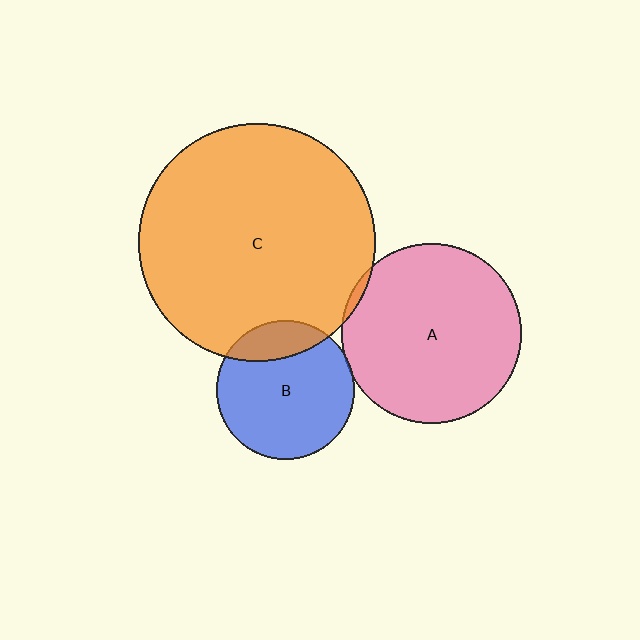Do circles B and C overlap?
Yes.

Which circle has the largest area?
Circle C (orange).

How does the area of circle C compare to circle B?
Approximately 2.9 times.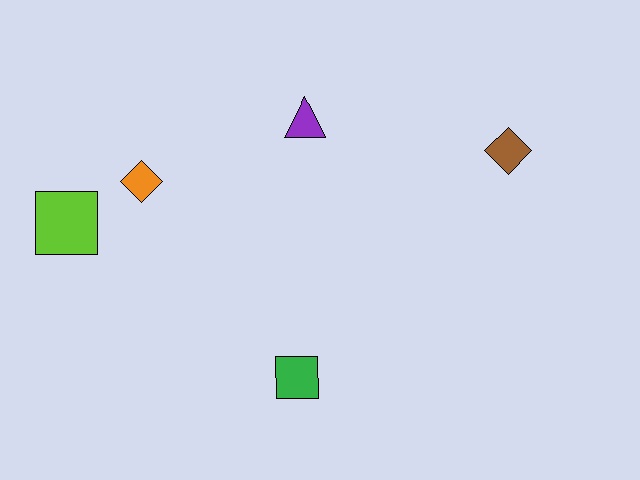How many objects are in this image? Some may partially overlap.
There are 5 objects.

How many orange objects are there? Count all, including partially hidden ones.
There is 1 orange object.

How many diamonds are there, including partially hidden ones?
There are 2 diamonds.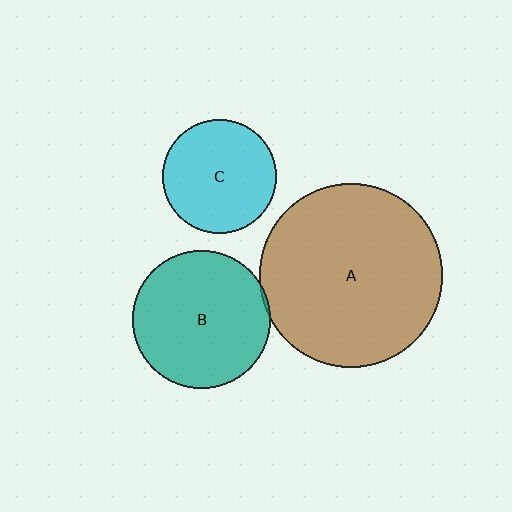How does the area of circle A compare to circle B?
Approximately 1.8 times.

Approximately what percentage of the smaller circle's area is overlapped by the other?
Approximately 5%.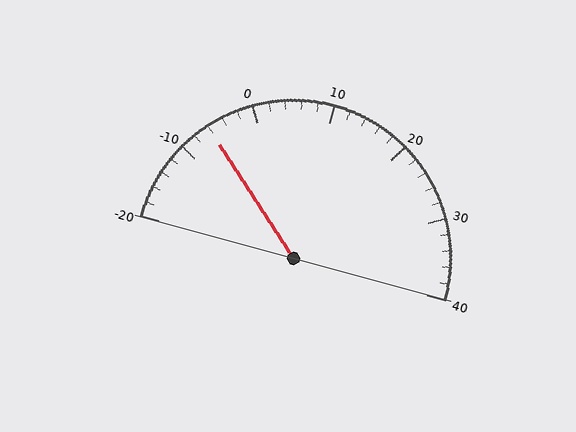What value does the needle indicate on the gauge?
The needle indicates approximately -6.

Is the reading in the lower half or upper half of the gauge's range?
The reading is in the lower half of the range (-20 to 40).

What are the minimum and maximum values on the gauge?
The gauge ranges from -20 to 40.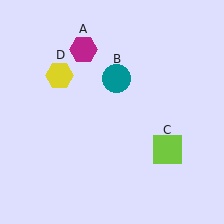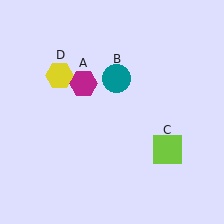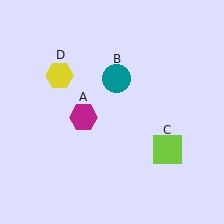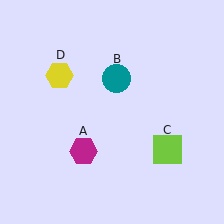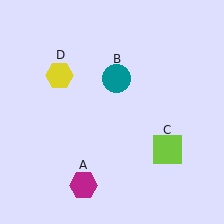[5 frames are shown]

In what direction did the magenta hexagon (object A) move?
The magenta hexagon (object A) moved down.